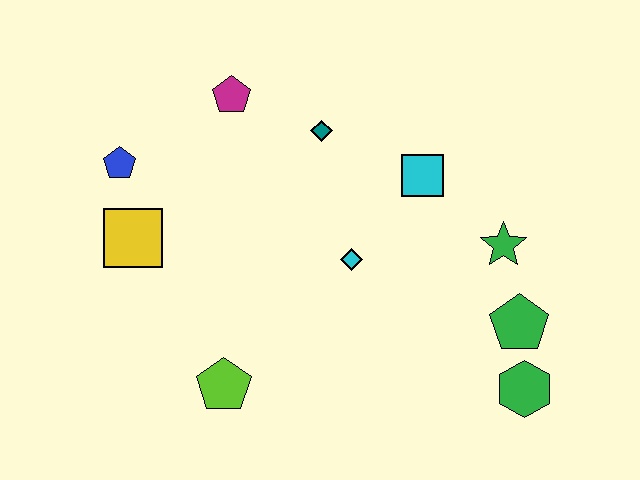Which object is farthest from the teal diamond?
The green hexagon is farthest from the teal diamond.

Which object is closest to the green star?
The green pentagon is closest to the green star.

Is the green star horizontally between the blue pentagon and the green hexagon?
Yes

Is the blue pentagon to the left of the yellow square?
Yes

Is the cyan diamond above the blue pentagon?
No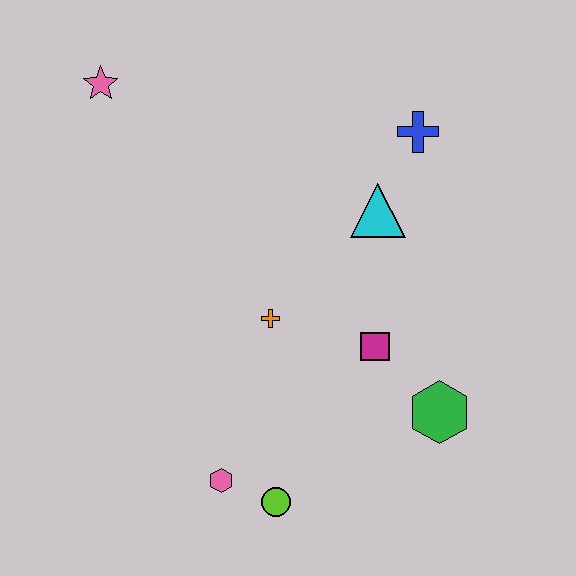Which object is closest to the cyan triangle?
The blue cross is closest to the cyan triangle.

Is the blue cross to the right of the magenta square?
Yes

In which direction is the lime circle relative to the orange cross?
The lime circle is below the orange cross.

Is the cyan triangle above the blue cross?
No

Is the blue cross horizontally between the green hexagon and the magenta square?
Yes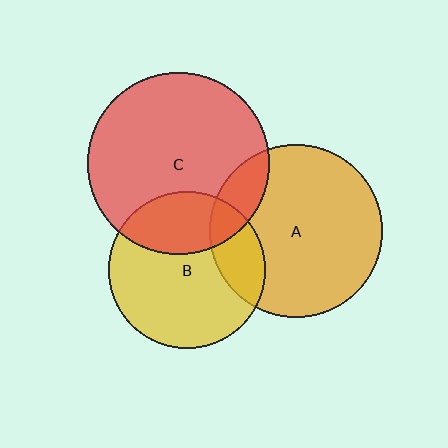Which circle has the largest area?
Circle C (red).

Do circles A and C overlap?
Yes.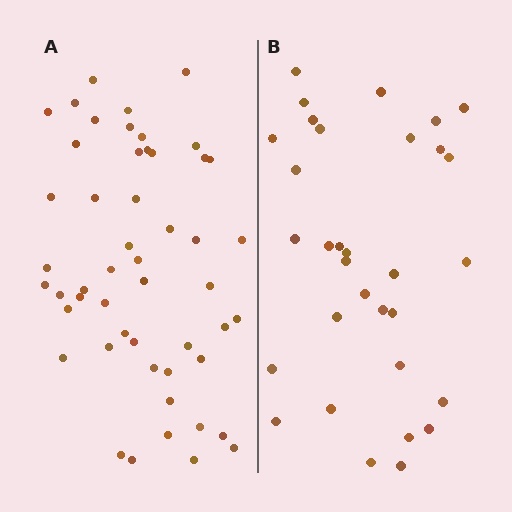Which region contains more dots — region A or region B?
Region A (the left region) has more dots.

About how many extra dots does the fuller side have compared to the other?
Region A has approximately 20 more dots than region B.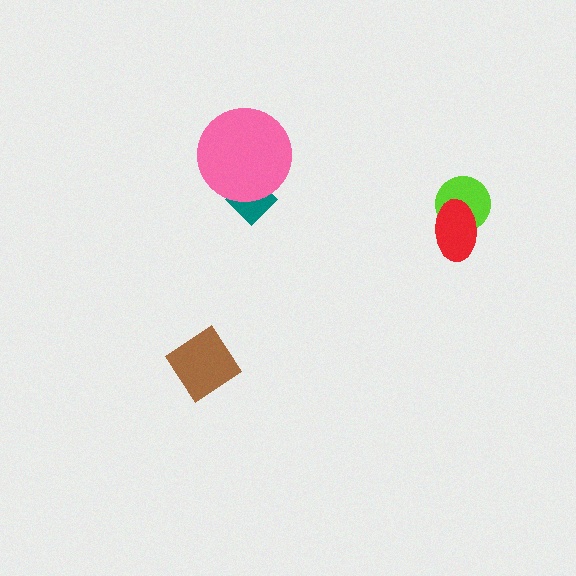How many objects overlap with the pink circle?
1 object overlaps with the pink circle.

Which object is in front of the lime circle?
The red ellipse is in front of the lime circle.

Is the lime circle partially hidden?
Yes, it is partially covered by another shape.